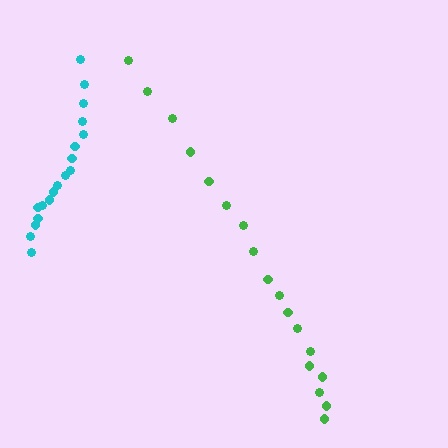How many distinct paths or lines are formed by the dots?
There are 2 distinct paths.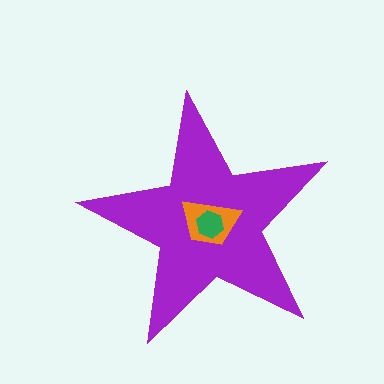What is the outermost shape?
The purple star.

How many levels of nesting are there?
3.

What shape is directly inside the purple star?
The orange trapezoid.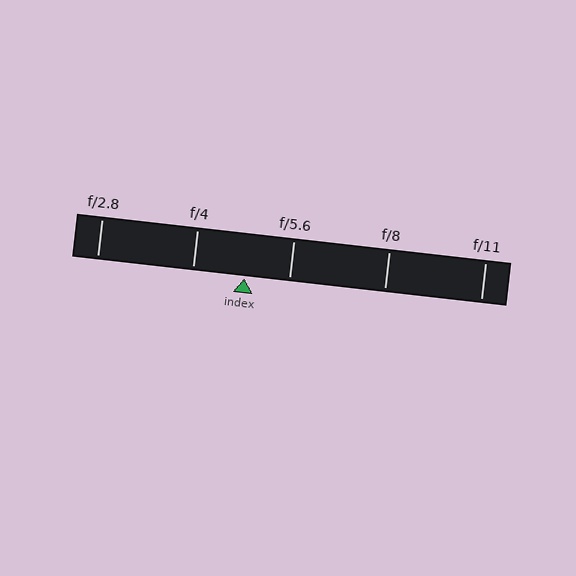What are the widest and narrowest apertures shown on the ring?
The widest aperture shown is f/2.8 and the narrowest is f/11.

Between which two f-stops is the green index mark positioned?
The index mark is between f/4 and f/5.6.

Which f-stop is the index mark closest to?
The index mark is closest to f/5.6.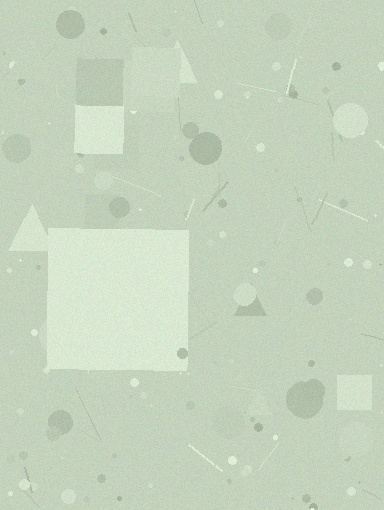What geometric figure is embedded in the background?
A square is embedded in the background.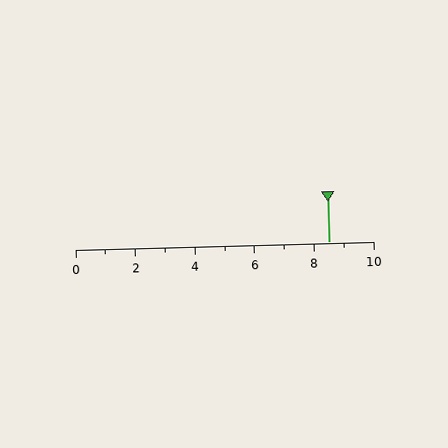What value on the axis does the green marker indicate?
The marker indicates approximately 8.5.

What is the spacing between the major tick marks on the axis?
The major ticks are spaced 2 apart.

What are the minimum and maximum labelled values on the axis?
The axis runs from 0 to 10.